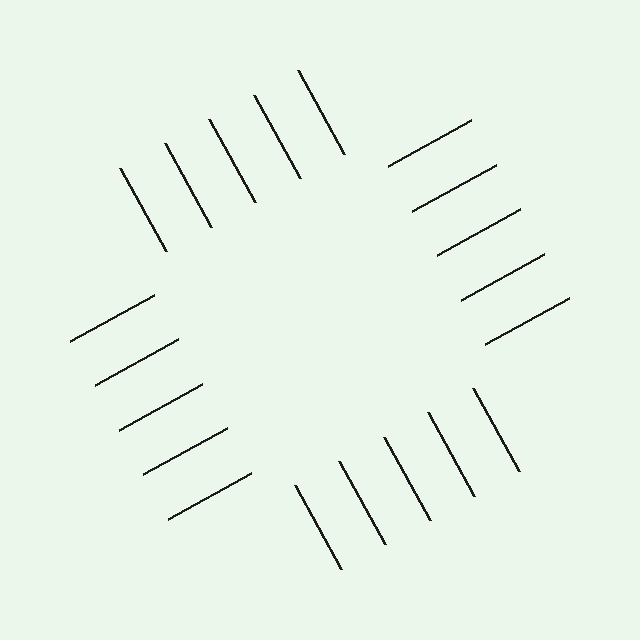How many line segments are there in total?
20 — 5 along each of the 4 edges.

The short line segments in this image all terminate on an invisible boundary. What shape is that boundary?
An illusory square — the line segments terminate on its edges but no continuous stroke is drawn.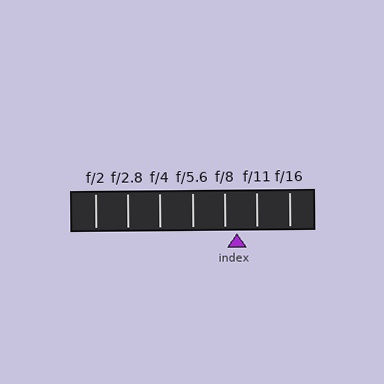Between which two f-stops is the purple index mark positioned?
The index mark is between f/8 and f/11.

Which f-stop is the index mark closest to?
The index mark is closest to f/8.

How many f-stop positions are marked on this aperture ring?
There are 7 f-stop positions marked.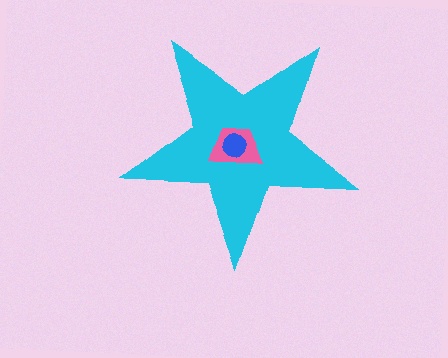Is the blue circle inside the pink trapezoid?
Yes.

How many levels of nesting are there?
3.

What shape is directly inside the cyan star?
The pink trapezoid.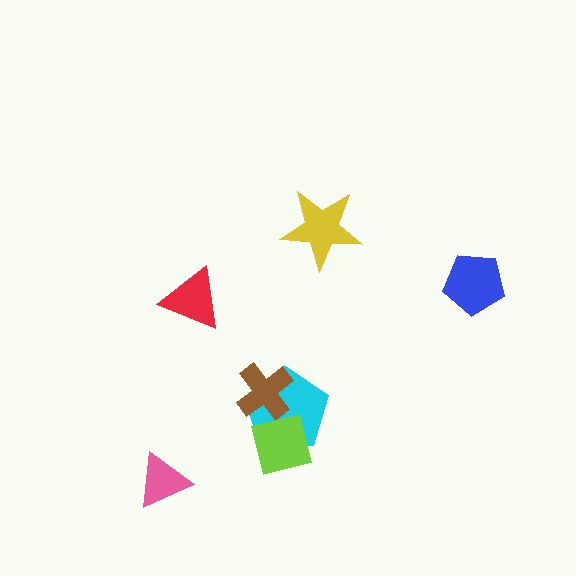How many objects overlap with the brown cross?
2 objects overlap with the brown cross.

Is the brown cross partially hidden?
Yes, it is partially covered by another shape.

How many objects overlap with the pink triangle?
0 objects overlap with the pink triangle.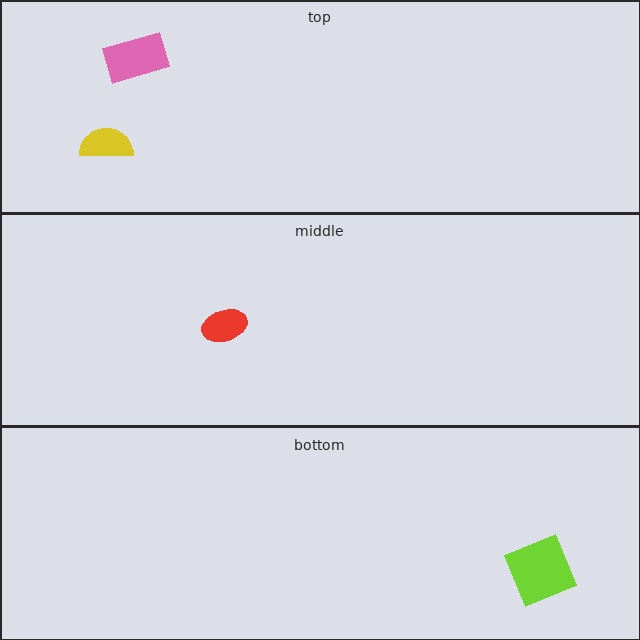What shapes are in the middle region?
The red ellipse.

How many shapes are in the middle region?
1.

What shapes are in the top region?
The yellow semicircle, the pink rectangle.